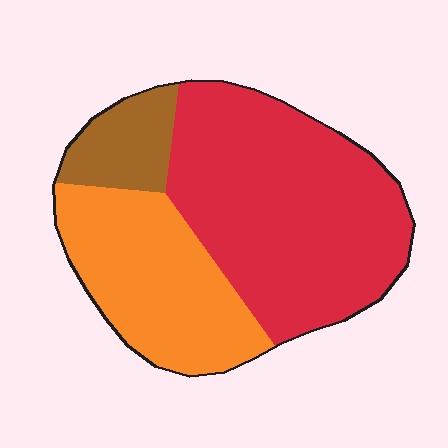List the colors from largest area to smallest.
From largest to smallest: red, orange, brown.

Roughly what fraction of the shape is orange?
Orange takes up about one third (1/3) of the shape.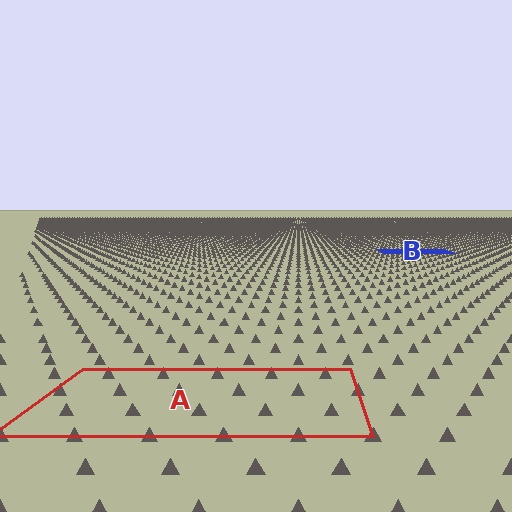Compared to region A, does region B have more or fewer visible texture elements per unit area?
Region B has more texture elements per unit area — they are packed more densely because it is farther away.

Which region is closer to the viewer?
Region A is closer. The texture elements there are larger and more spread out.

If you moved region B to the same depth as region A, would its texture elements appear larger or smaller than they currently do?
They would appear larger. At a closer depth, the same texture elements are projected at a bigger on-screen size.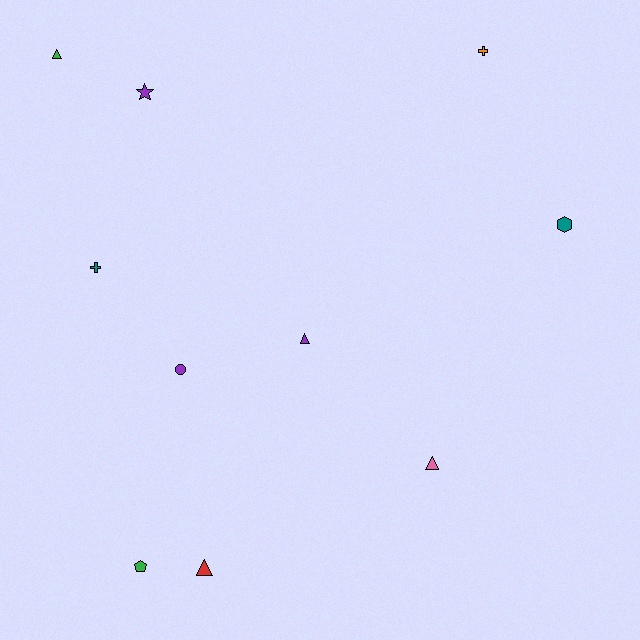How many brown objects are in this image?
There are no brown objects.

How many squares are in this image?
There are no squares.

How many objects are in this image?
There are 10 objects.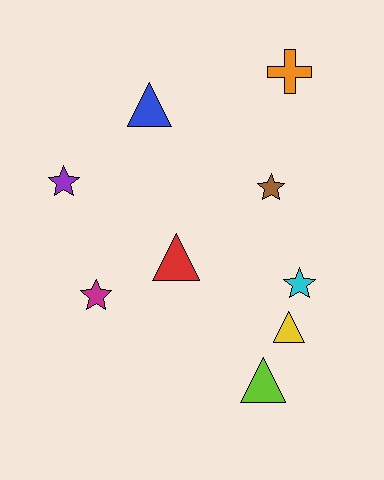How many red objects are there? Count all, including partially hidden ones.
There is 1 red object.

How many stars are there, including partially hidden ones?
There are 4 stars.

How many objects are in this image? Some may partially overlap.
There are 9 objects.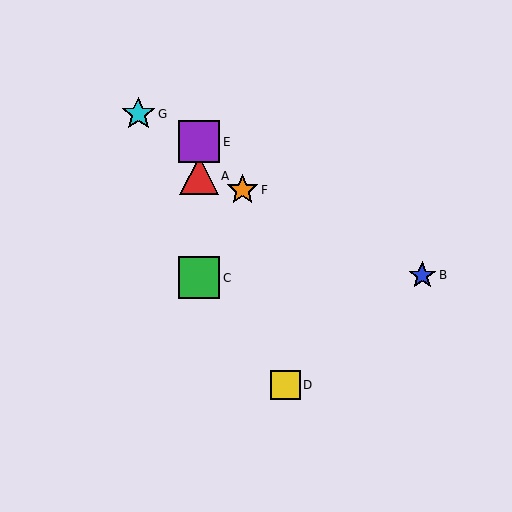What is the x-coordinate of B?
Object B is at x≈422.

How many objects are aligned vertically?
3 objects (A, C, E) are aligned vertically.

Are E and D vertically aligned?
No, E is at x≈199 and D is at x≈285.